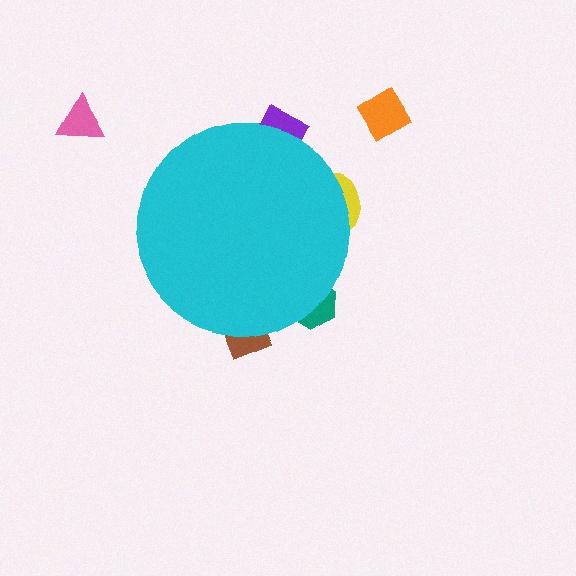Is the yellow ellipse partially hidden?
Yes, the yellow ellipse is partially hidden behind the cyan circle.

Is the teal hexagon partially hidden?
Yes, the teal hexagon is partially hidden behind the cyan circle.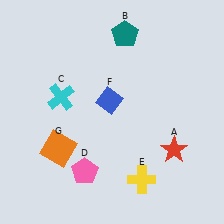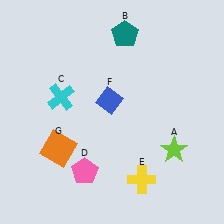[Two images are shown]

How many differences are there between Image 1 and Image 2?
There is 1 difference between the two images.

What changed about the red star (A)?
In Image 1, A is red. In Image 2, it changed to lime.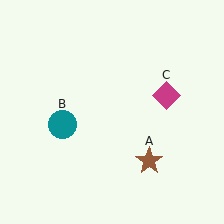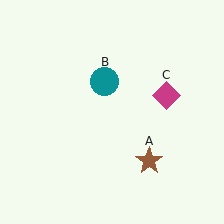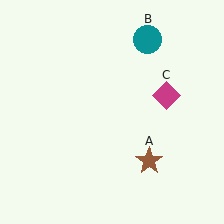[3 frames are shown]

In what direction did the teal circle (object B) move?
The teal circle (object B) moved up and to the right.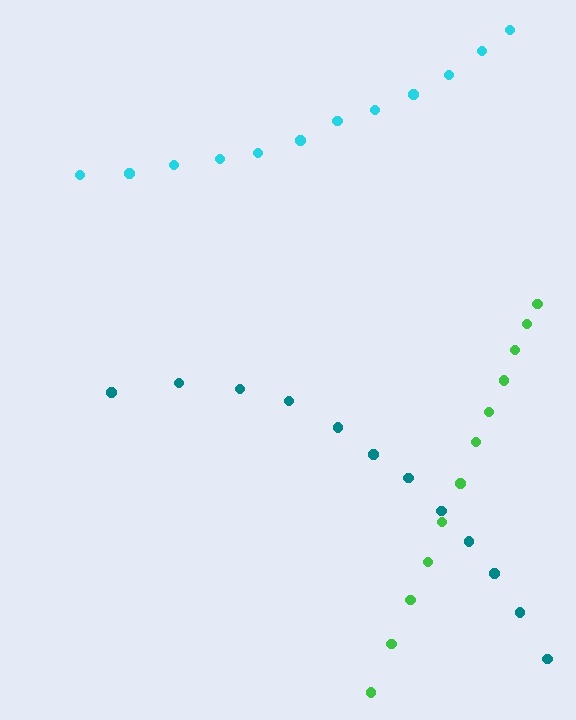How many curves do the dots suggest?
There are 3 distinct paths.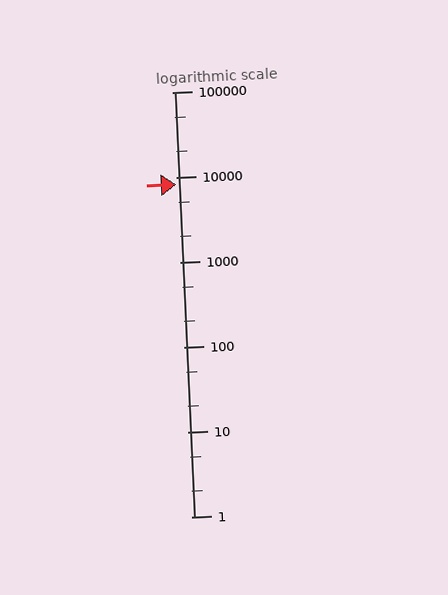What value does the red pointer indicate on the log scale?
The pointer indicates approximately 8200.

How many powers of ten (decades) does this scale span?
The scale spans 5 decades, from 1 to 100000.